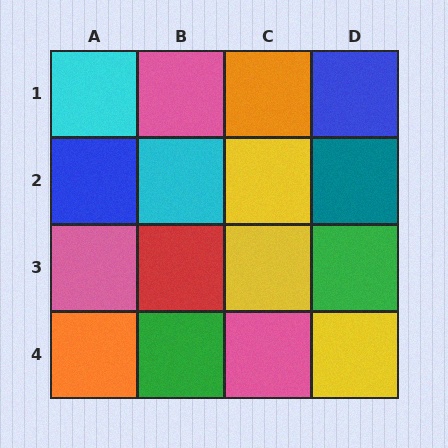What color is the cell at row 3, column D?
Green.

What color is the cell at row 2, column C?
Yellow.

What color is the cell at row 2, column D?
Teal.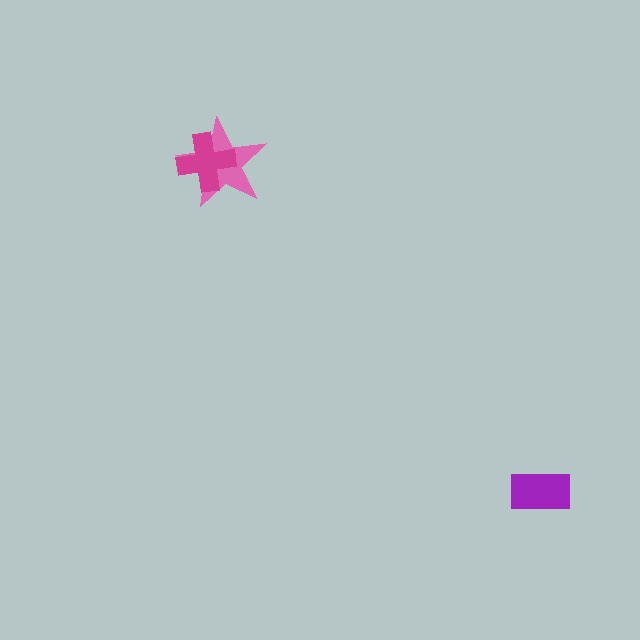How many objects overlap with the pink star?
1 object overlaps with the pink star.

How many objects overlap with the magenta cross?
1 object overlaps with the magenta cross.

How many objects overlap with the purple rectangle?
0 objects overlap with the purple rectangle.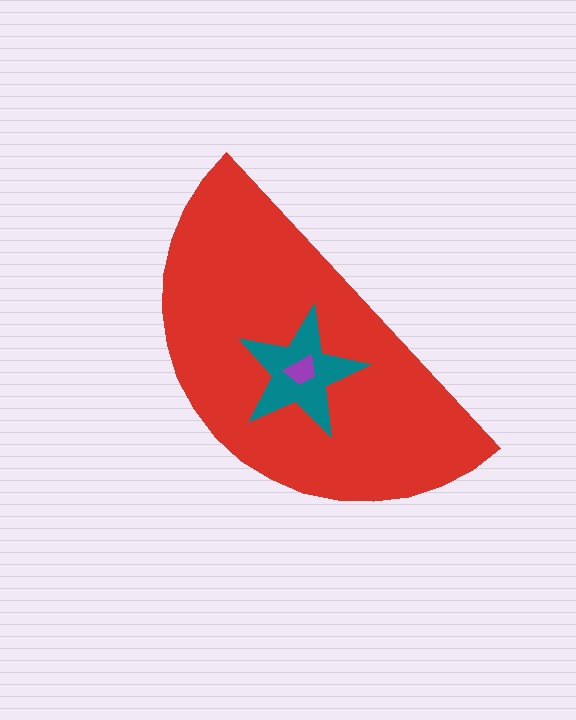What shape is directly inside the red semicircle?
The teal star.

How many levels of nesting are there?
3.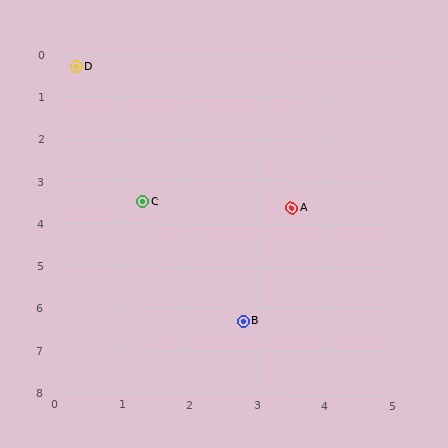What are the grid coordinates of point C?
Point C is at approximately (1.3, 3.5).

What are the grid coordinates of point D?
Point D is at approximately (0.3, 0.3).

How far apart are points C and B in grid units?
Points C and B are about 3.2 grid units apart.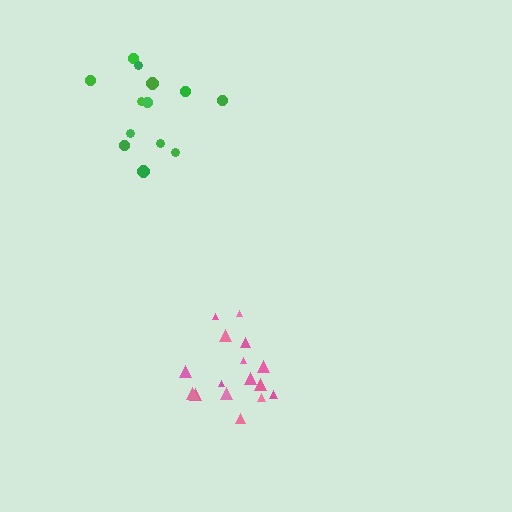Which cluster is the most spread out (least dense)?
Green.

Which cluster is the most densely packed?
Pink.